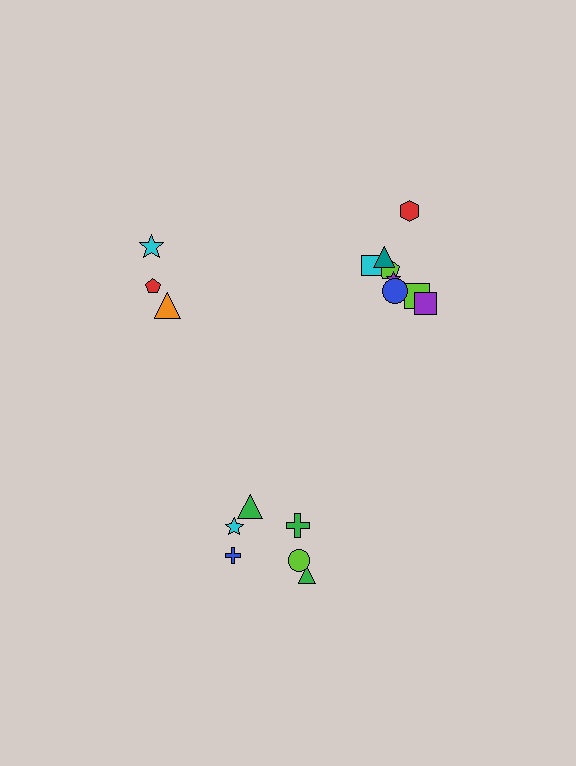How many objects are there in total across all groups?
There are 17 objects.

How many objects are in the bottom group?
There are 6 objects.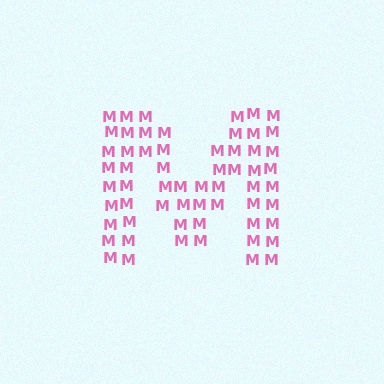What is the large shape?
The large shape is the letter M.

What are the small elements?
The small elements are letter M's.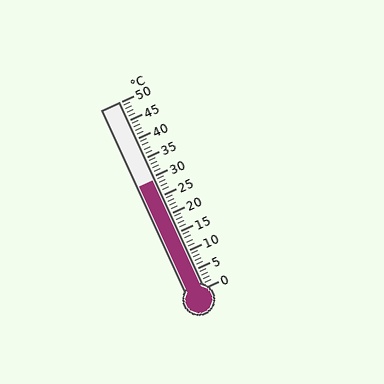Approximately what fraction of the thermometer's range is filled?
The thermometer is filled to approximately 60% of its range.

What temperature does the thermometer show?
The thermometer shows approximately 29°C.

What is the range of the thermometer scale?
The thermometer scale ranges from 0°C to 50°C.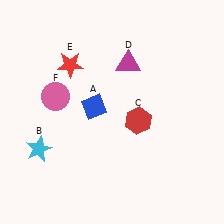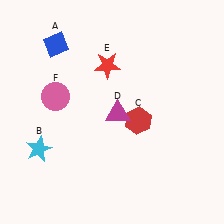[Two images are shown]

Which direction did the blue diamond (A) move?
The blue diamond (A) moved up.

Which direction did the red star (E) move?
The red star (E) moved right.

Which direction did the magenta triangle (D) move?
The magenta triangle (D) moved down.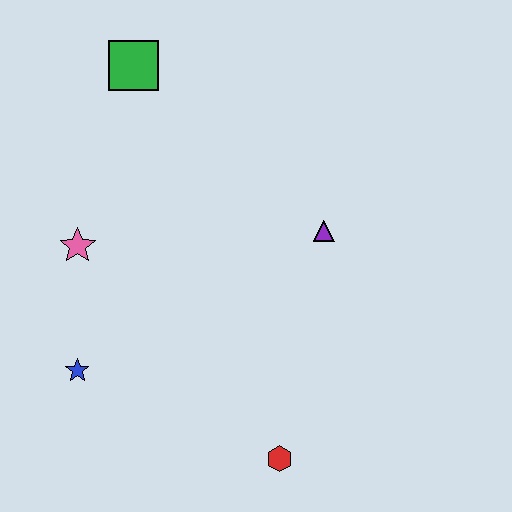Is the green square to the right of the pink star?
Yes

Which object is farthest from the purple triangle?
The blue star is farthest from the purple triangle.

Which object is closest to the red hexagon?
The blue star is closest to the red hexagon.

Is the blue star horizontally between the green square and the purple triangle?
No